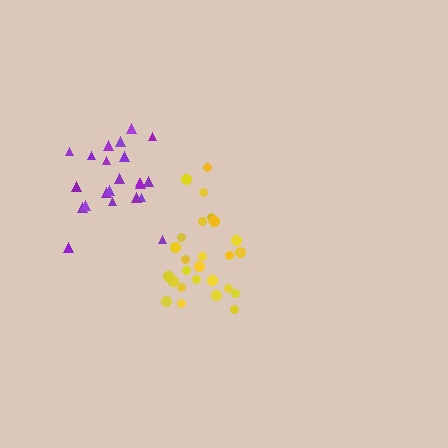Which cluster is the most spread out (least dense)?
Purple.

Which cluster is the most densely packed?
Yellow.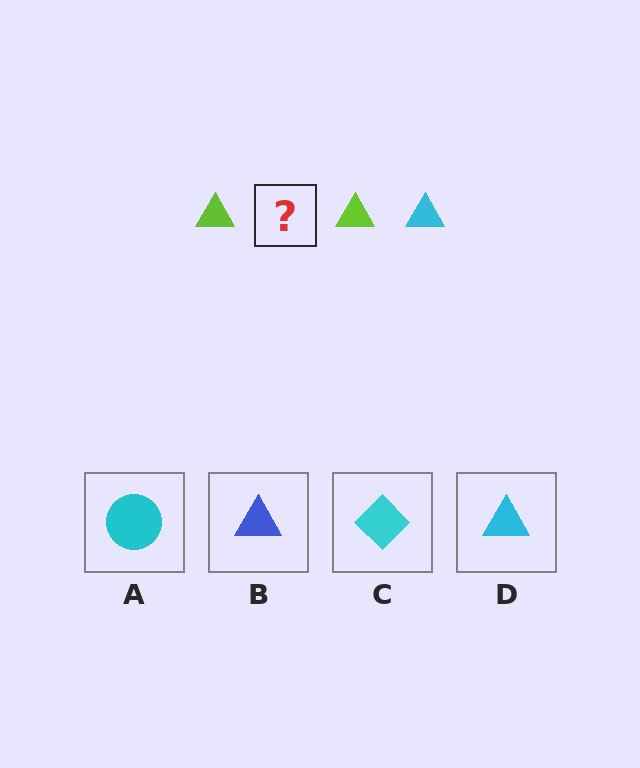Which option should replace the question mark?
Option D.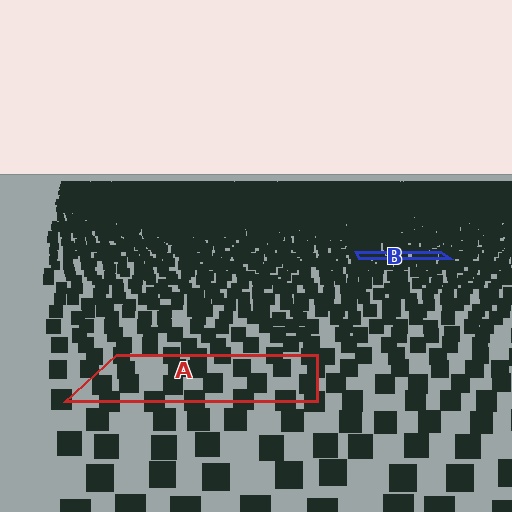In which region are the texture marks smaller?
The texture marks are smaller in region B, because it is farther away.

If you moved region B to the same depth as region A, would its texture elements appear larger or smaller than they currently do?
They would appear larger. At a closer depth, the same texture elements are projected at a bigger on-screen size.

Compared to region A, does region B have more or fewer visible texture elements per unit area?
Region B has more texture elements per unit area — they are packed more densely because it is farther away.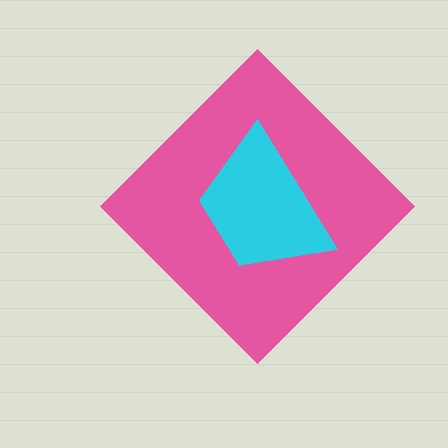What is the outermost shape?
The pink diamond.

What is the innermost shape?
The cyan trapezoid.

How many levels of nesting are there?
2.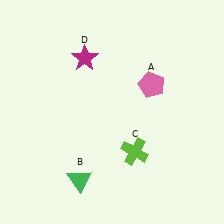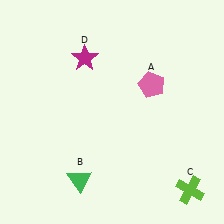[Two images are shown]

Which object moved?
The lime cross (C) moved right.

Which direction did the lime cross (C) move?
The lime cross (C) moved right.